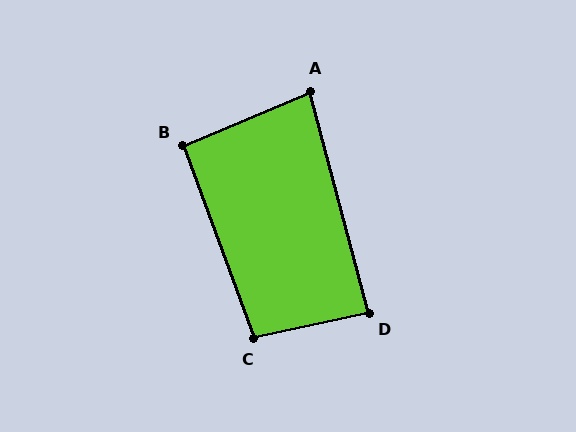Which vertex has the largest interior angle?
C, at approximately 98 degrees.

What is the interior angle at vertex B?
Approximately 93 degrees (approximately right).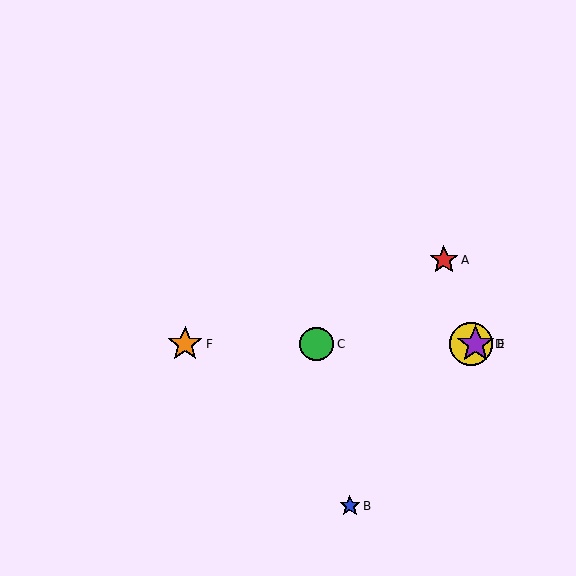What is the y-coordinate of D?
Object D is at y≈344.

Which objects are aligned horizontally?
Objects C, D, E, F are aligned horizontally.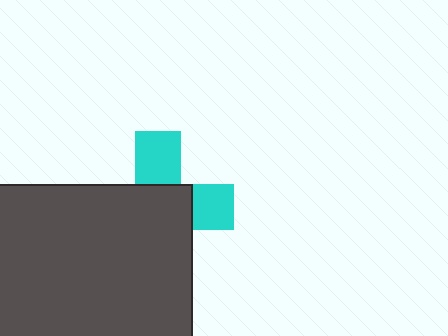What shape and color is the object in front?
The object in front is a dark gray rectangle.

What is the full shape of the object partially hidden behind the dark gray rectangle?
The partially hidden object is a cyan cross.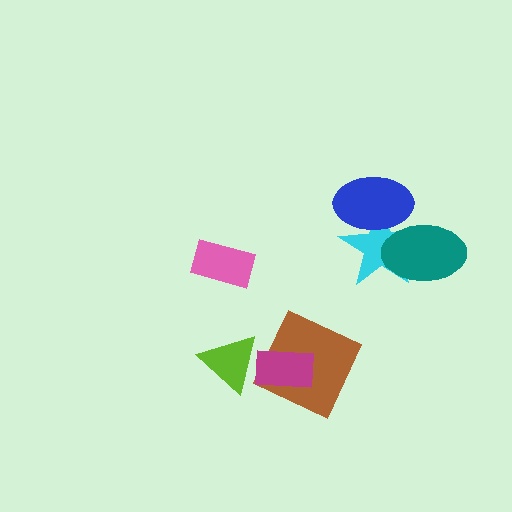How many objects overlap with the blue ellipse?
2 objects overlap with the blue ellipse.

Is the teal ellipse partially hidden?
No, no other shape covers it.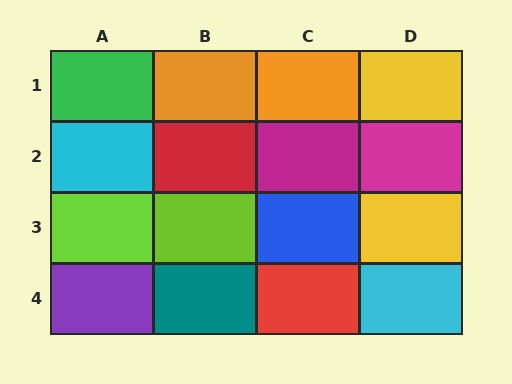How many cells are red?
2 cells are red.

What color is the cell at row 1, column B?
Orange.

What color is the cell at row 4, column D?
Cyan.